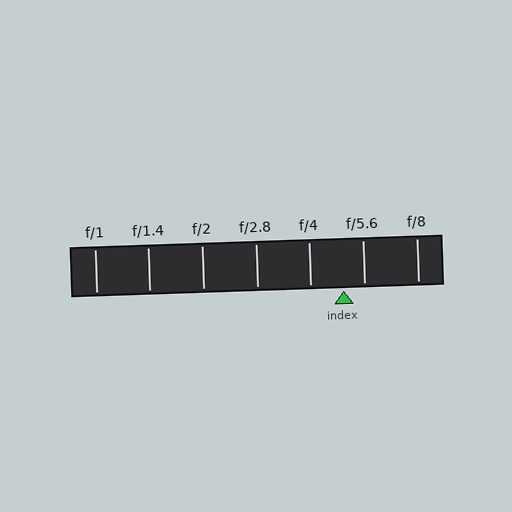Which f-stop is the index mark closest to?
The index mark is closest to f/5.6.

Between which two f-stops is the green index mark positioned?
The index mark is between f/4 and f/5.6.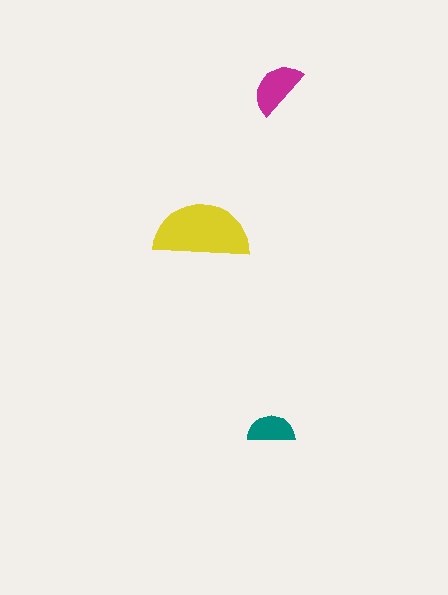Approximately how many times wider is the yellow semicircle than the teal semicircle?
About 2 times wider.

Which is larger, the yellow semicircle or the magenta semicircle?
The yellow one.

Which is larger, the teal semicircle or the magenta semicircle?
The magenta one.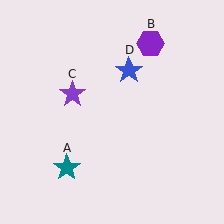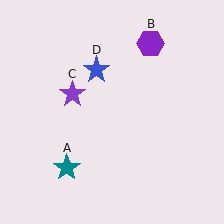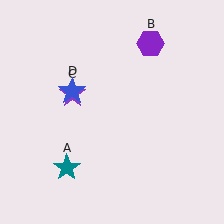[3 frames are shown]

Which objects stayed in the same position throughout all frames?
Teal star (object A) and purple hexagon (object B) and purple star (object C) remained stationary.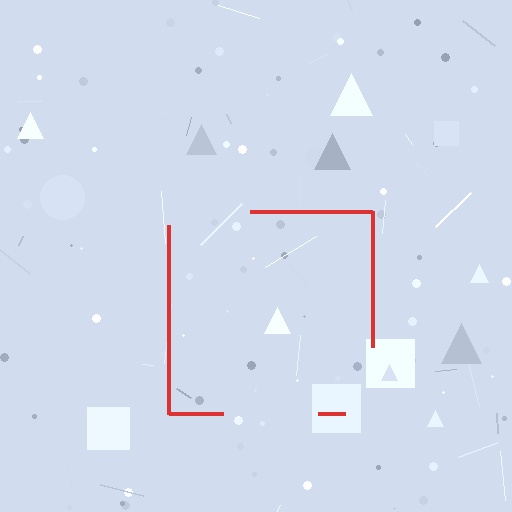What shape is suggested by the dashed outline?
The dashed outline suggests a square.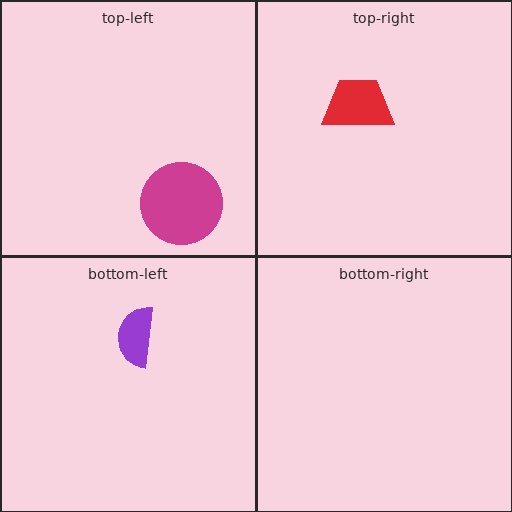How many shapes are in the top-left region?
1.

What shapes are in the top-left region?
The magenta circle.